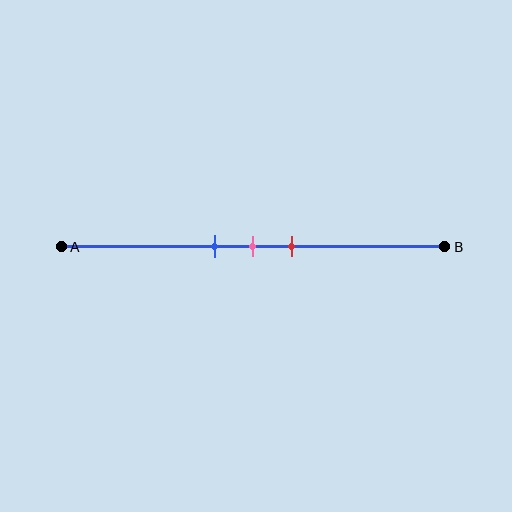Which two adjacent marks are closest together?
The blue and pink marks are the closest adjacent pair.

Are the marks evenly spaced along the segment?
Yes, the marks are approximately evenly spaced.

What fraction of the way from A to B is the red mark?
The red mark is approximately 60% (0.6) of the way from A to B.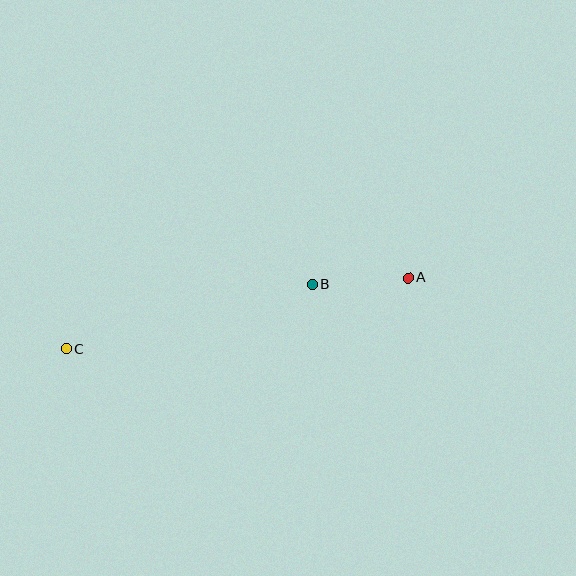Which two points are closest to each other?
Points A and B are closest to each other.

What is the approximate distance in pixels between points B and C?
The distance between B and C is approximately 254 pixels.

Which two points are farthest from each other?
Points A and C are farthest from each other.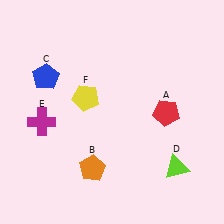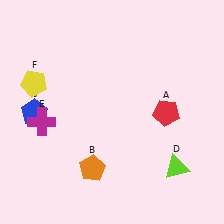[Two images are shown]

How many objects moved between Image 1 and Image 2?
2 objects moved between the two images.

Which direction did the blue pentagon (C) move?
The blue pentagon (C) moved down.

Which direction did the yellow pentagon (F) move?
The yellow pentagon (F) moved left.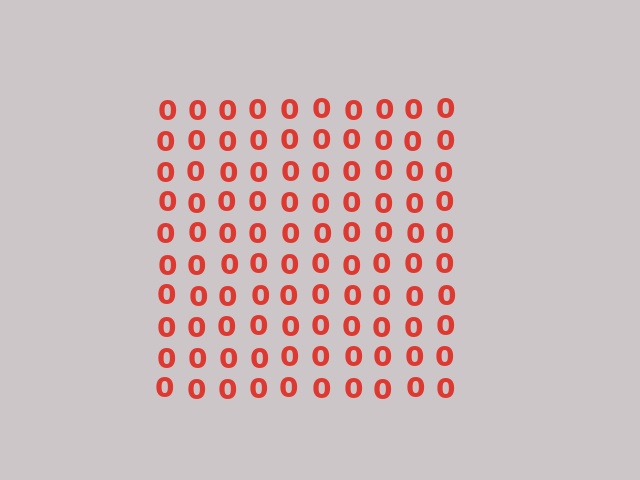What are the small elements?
The small elements are digit 0's.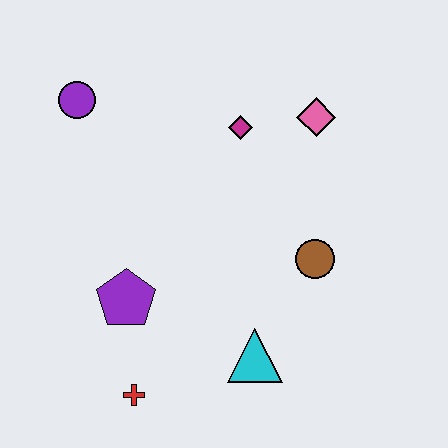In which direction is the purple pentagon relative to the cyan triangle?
The purple pentagon is to the left of the cyan triangle.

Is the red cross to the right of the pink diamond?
No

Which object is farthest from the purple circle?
The cyan triangle is farthest from the purple circle.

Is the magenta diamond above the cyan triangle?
Yes